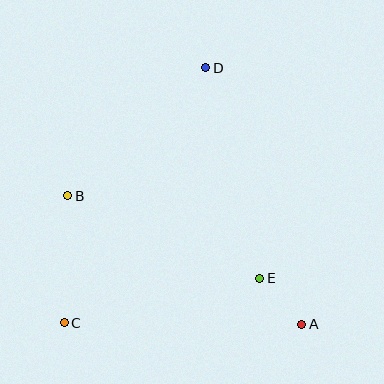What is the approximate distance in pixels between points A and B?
The distance between A and B is approximately 267 pixels.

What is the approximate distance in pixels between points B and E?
The distance between B and E is approximately 209 pixels.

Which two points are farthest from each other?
Points C and D are farthest from each other.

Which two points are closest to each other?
Points A and E are closest to each other.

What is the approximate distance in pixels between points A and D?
The distance between A and D is approximately 274 pixels.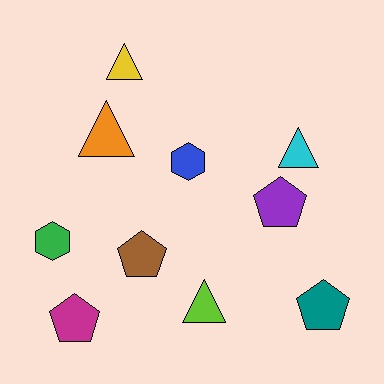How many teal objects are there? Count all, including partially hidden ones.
There is 1 teal object.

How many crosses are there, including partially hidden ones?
There are no crosses.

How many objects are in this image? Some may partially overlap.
There are 10 objects.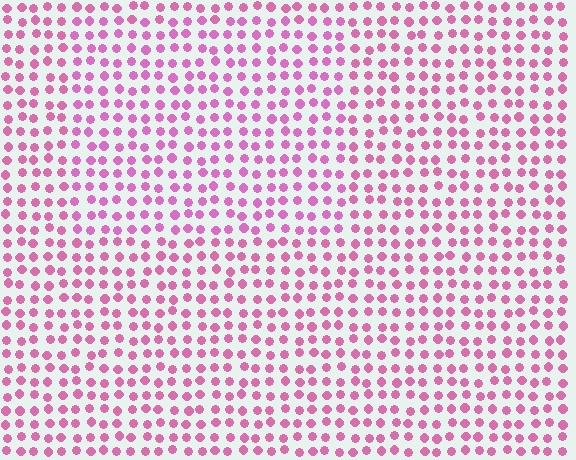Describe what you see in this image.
The image is filled with small pink elements in a uniform arrangement. A rectangle-shaped region is visible where the elements are tinted to a slightly different hue, forming a subtle color boundary.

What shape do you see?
I see a rectangle.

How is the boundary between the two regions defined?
The boundary is defined purely by a slight shift in hue (about 15 degrees). Spacing, size, and orientation are identical on both sides.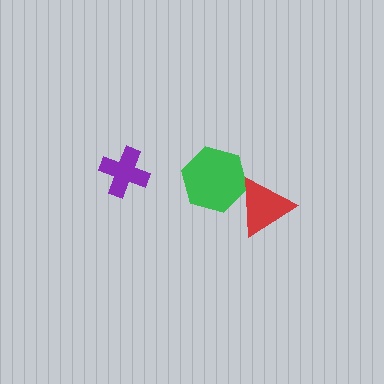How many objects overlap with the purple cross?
0 objects overlap with the purple cross.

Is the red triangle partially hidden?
No, no other shape covers it.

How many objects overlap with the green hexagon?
1 object overlaps with the green hexagon.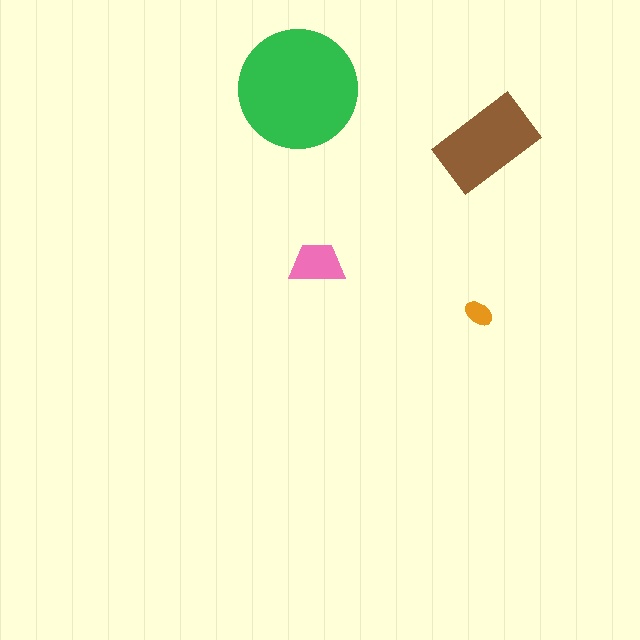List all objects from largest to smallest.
The green circle, the brown rectangle, the pink trapezoid, the orange ellipse.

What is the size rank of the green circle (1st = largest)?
1st.